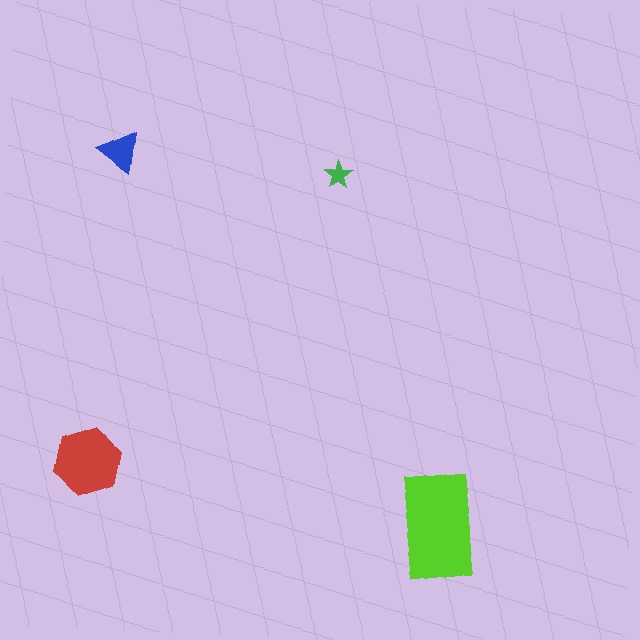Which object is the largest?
The lime rectangle.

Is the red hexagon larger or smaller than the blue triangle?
Larger.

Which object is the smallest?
The green star.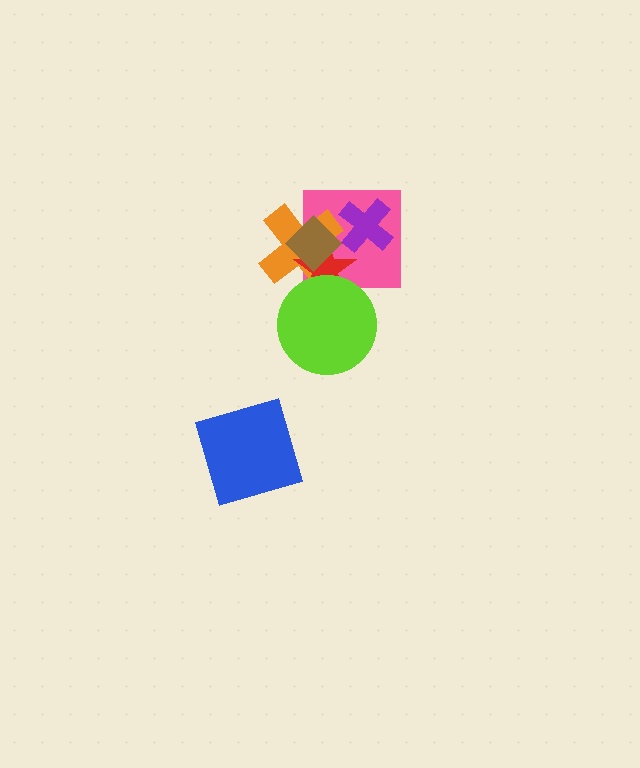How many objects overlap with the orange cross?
4 objects overlap with the orange cross.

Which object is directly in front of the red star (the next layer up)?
The brown diamond is directly in front of the red star.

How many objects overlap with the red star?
4 objects overlap with the red star.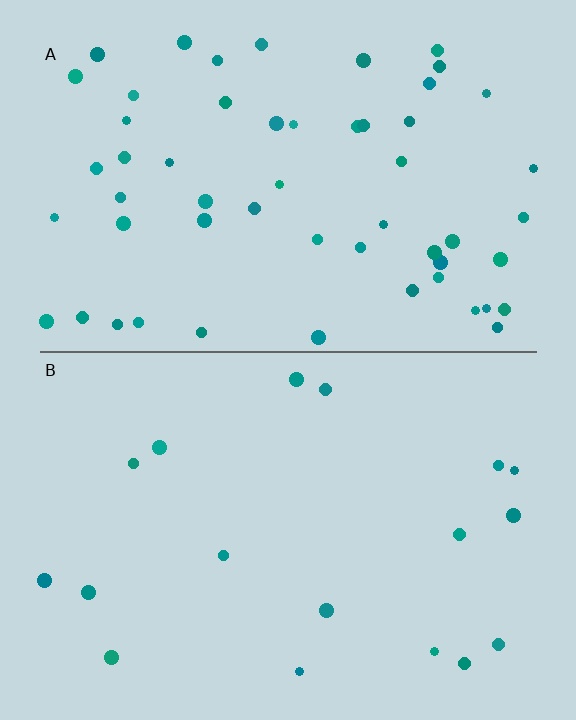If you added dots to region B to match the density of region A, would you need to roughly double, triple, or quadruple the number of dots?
Approximately triple.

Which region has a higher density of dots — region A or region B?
A (the top).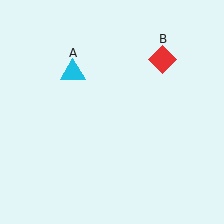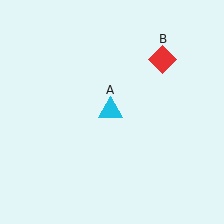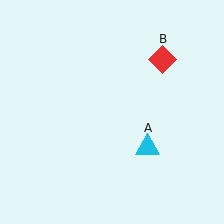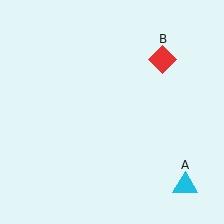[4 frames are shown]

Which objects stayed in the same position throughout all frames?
Red diamond (object B) remained stationary.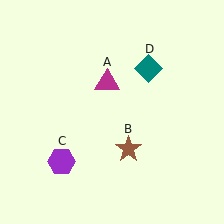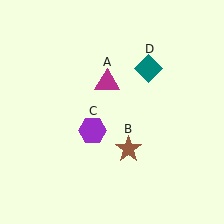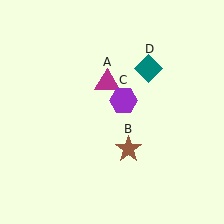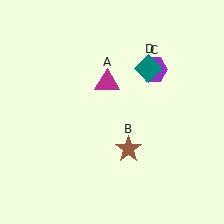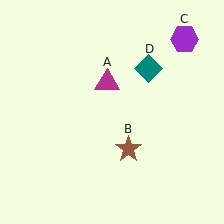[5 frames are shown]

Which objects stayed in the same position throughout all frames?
Magenta triangle (object A) and brown star (object B) and teal diamond (object D) remained stationary.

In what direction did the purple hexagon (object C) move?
The purple hexagon (object C) moved up and to the right.